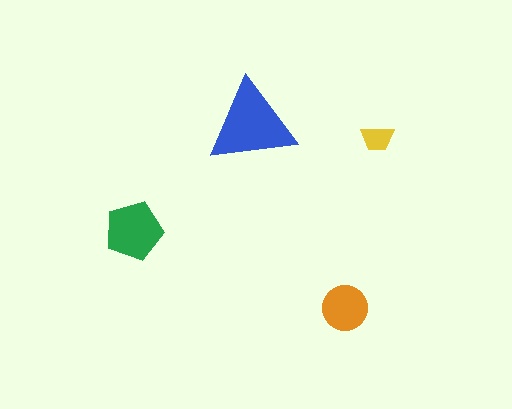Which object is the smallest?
The yellow trapezoid.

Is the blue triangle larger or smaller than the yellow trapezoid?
Larger.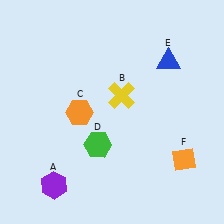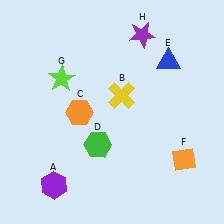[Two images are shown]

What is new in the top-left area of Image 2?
A lime star (G) was added in the top-left area of Image 2.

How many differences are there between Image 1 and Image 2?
There are 2 differences between the two images.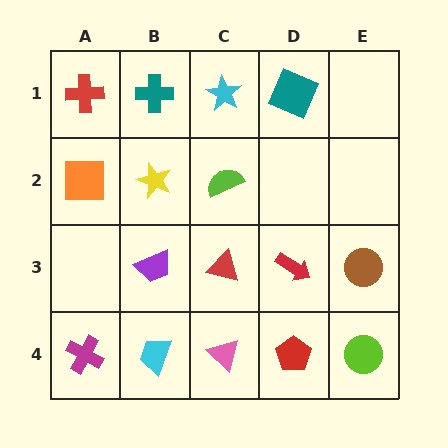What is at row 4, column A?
A magenta cross.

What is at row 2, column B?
A yellow star.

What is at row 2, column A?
An orange square.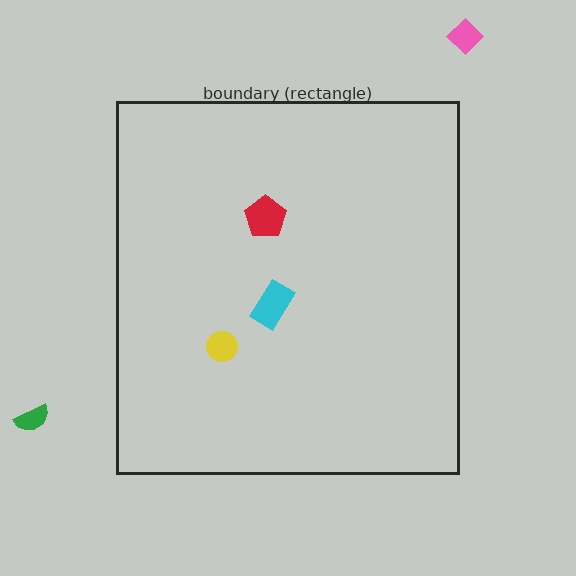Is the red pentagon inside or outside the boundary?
Inside.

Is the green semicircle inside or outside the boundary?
Outside.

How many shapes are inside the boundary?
3 inside, 2 outside.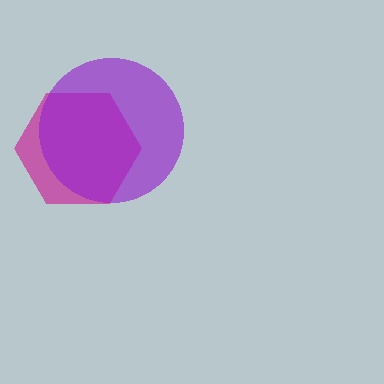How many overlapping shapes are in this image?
There are 2 overlapping shapes in the image.